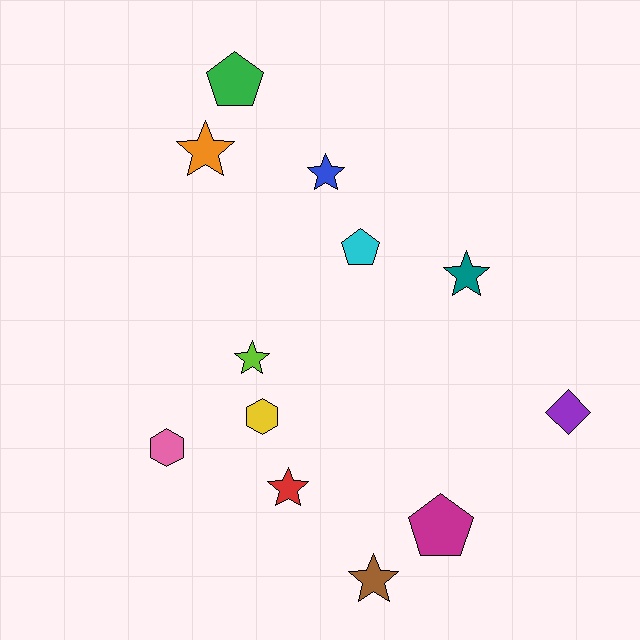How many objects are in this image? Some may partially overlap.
There are 12 objects.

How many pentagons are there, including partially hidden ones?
There are 3 pentagons.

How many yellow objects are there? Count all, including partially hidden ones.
There is 1 yellow object.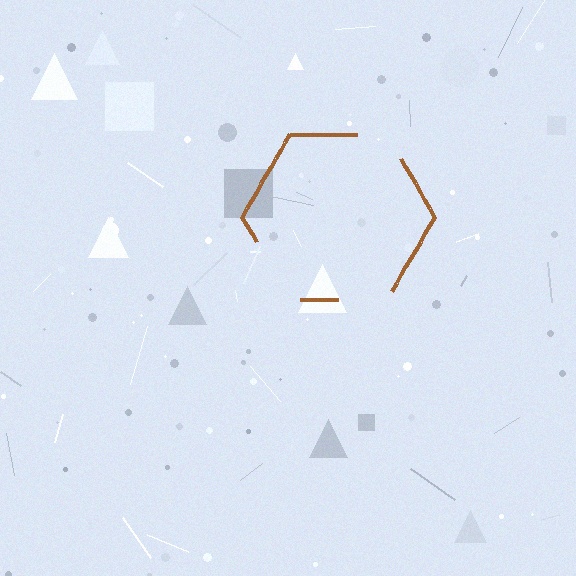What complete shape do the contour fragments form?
The contour fragments form a hexagon.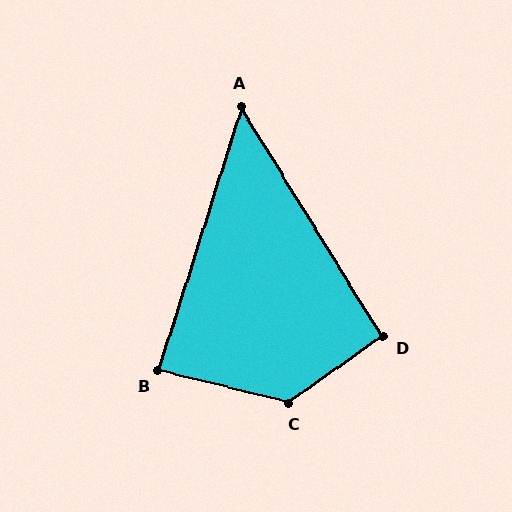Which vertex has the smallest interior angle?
A, at approximately 49 degrees.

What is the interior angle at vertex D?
Approximately 94 degrees (approximately right).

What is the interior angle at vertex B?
Approximately 86 degrees (approximately right).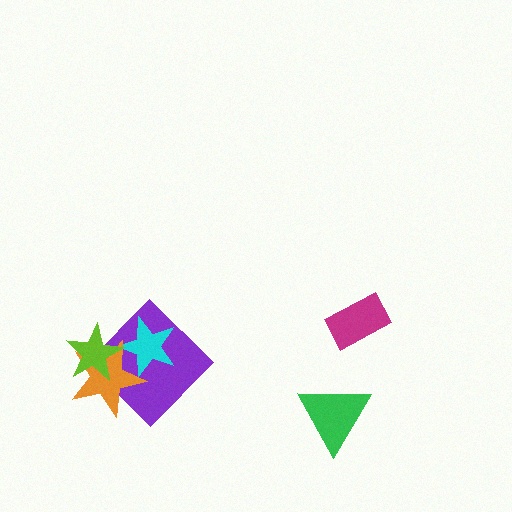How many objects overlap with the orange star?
3 objects overlap with the orange star.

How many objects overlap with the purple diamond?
3 objects overlap with the purple diamond.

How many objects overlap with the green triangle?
0 objects overlap with the green triangle.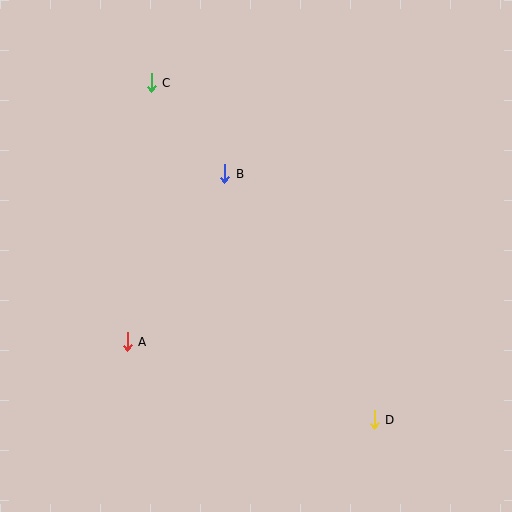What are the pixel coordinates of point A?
Point A is at (127, 342).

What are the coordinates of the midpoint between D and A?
The midpoint between D and A is at (251, 381).